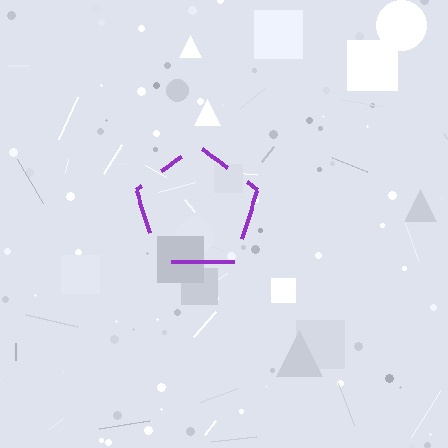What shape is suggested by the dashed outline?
The dashed outline suggests a pentagon.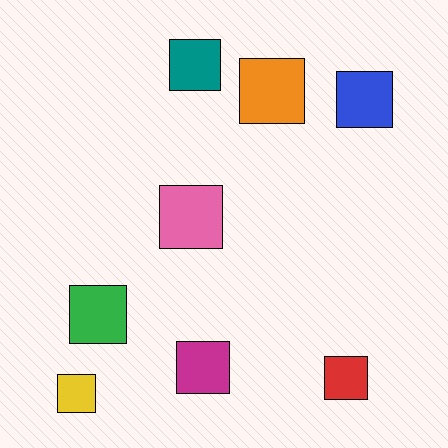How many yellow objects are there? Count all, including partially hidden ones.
There is 1 yellow object.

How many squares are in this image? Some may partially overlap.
There are 8 squares.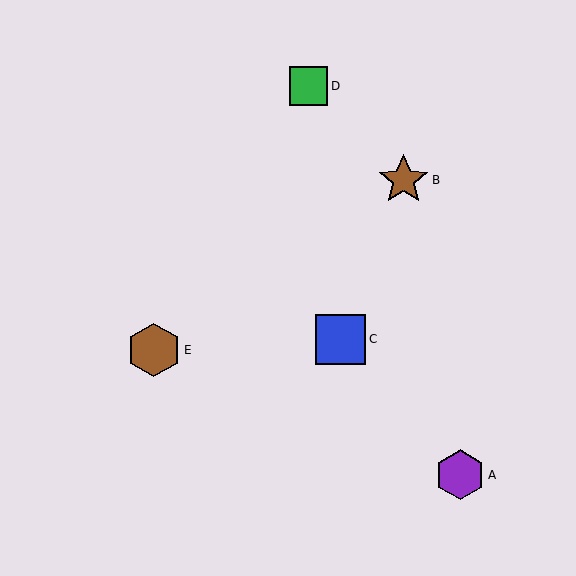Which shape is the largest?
The brown hexagon (labeled E) is the largest.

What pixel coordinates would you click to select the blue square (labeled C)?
Click at (340, 339) to select the blue square C.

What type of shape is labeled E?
Shape E is a brown hexagon.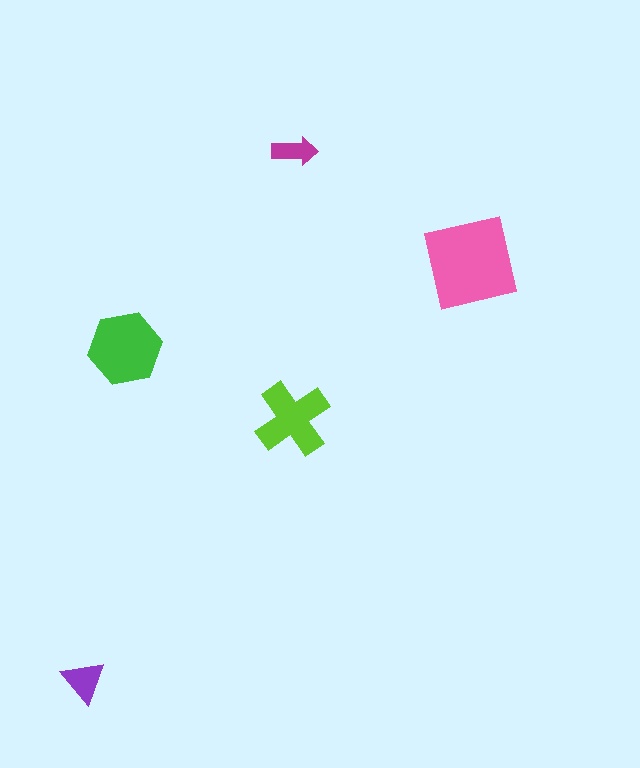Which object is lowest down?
The purple triangle is bottommost.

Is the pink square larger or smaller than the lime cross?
Larger.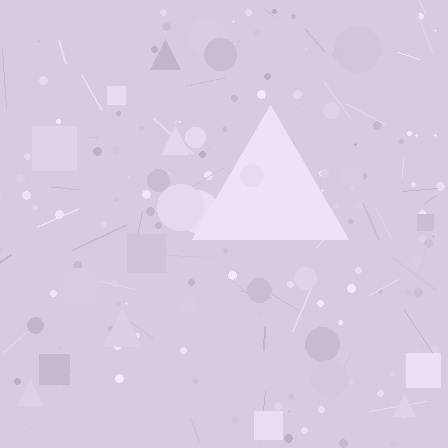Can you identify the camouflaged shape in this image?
The camouflaged shape is a triangle.